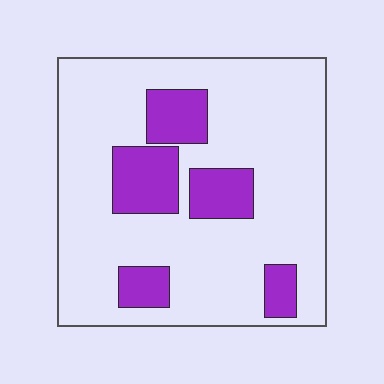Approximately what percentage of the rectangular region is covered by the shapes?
Approximately 20%.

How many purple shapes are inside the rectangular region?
5.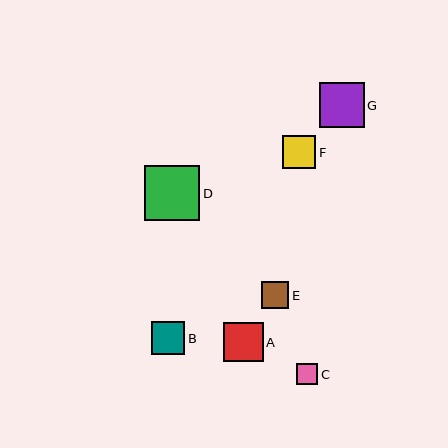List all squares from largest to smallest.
From largest to smallest: D, G, A, B, F, E, C.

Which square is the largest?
Square D is the largest with a size of approximately 55 pixels.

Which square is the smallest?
Square C is the smallest with a size of approximately 21 pixels.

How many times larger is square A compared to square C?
Square A is approximately 1.9 times the size of square C.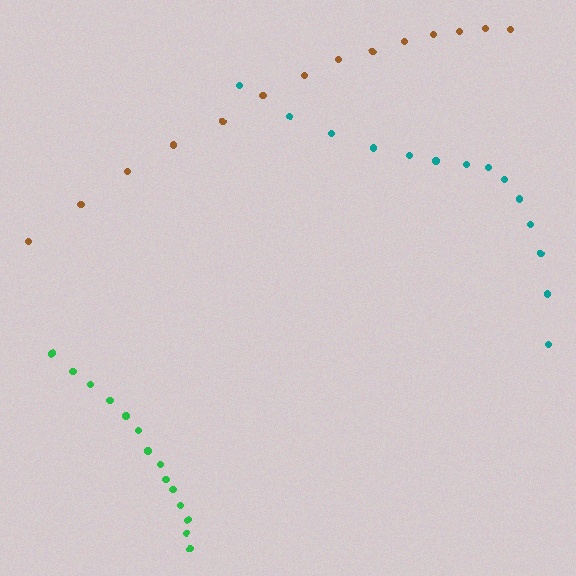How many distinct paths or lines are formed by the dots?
There are 3 distinct paths.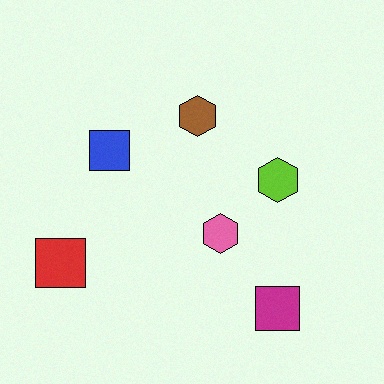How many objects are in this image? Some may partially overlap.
There are 6 objects.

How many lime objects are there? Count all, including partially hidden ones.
There is 1 lime object.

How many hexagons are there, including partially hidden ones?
There are 3 hexagons.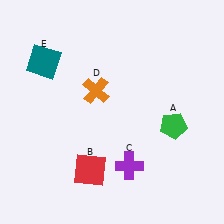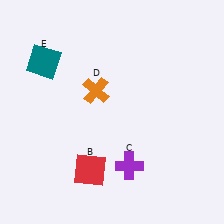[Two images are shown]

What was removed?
The green pentagon (A) was removed in Image 2.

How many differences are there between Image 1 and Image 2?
There is 1 difference between the two images.